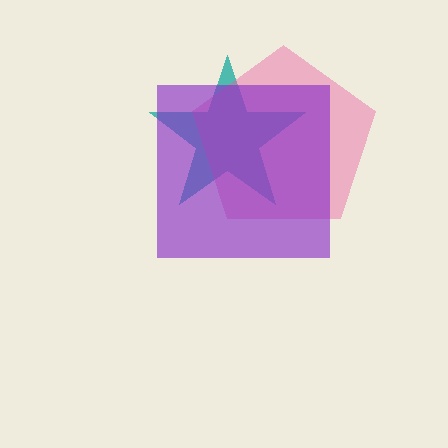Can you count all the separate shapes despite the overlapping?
Yes, there are 3 separate shapes.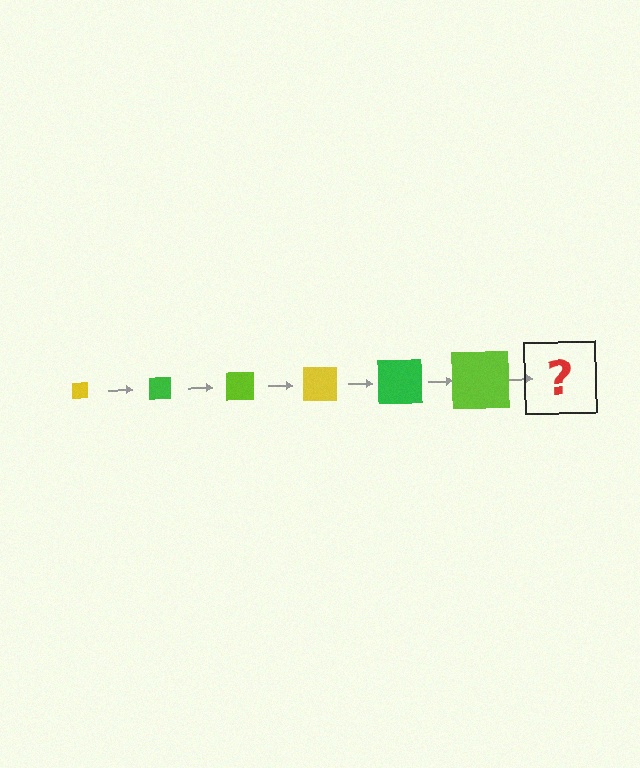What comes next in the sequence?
The next element should be a yellow square, larger than the previous one.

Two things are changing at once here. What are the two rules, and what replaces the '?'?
The two rules are that the square grows larger each step and the color cycles through yellow, green, and lime. The '?' should be a yellow square, larger than the previous one.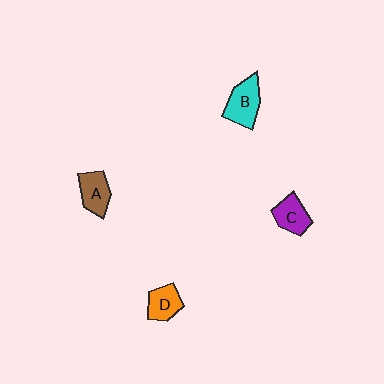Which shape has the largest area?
Shape B (cyan).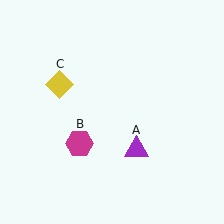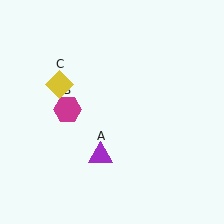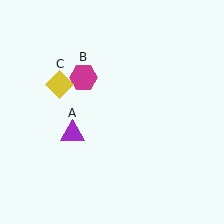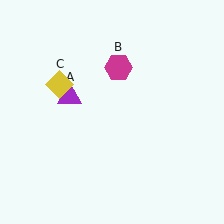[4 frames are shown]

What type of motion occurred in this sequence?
The purple triangle (object A), magenta hexagon (object B) rotated clockwise around the center of the scene.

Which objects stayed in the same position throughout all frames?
Yellow diamond (object C) remained stationary.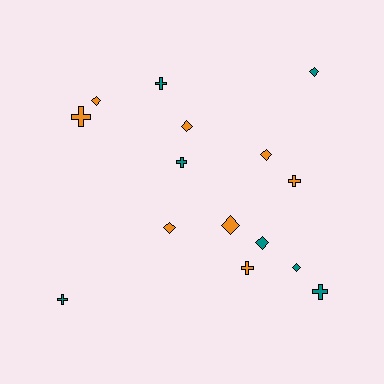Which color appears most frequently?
Orange, with 8 objects.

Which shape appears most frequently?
Diamond, with 8 objects.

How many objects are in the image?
There are 15 objects.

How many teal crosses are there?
There are 4 teal crosses.